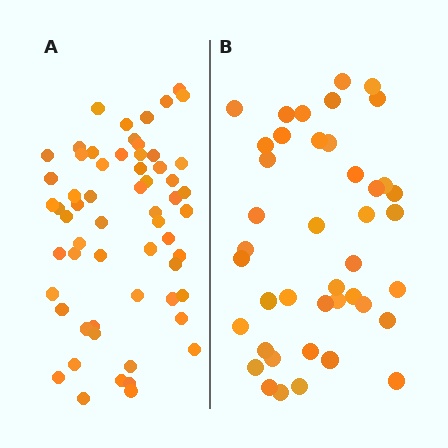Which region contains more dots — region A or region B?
Region A (the left region) has more dots.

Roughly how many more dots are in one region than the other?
Region A has approximately 20 more dots than region B.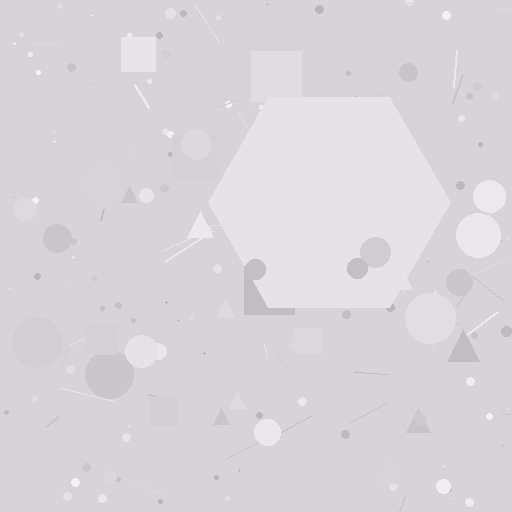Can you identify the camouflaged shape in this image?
The camouflaged shape is a hexagon.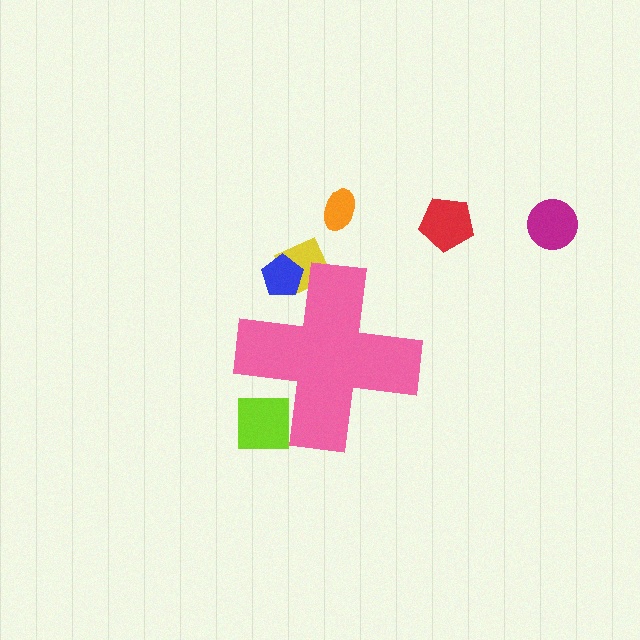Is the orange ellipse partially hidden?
No, the orange ellipse is fully visible.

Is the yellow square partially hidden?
Yes, the yellow square is partially hidden behind the pink cross.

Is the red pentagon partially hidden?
No, the red pentagon is fully visible.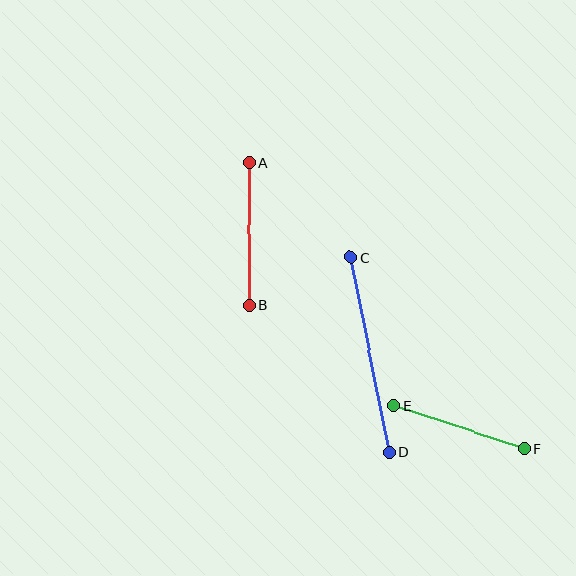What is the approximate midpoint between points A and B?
The midpoint is at approximately (249, 234) pixels.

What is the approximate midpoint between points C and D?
The midpoint is at approximately (370, 355) pixels.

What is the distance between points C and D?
The distance is approximately 198 pixels.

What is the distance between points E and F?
The distance is approximately 137 pixels.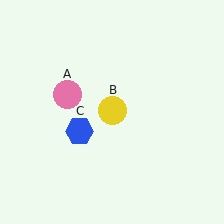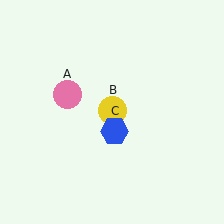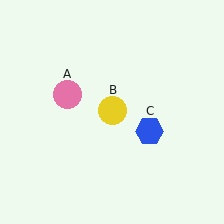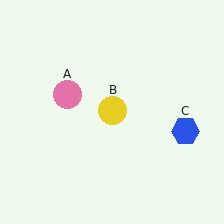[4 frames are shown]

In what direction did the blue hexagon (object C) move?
The blue hexagon (object C) moved right.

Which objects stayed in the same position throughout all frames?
Pink circle (object A) and yellow circle (object B) remained stationary.